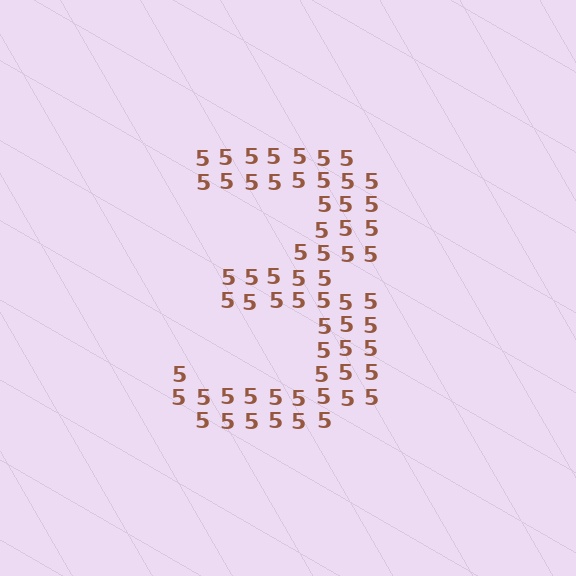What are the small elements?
The small elements are digit 5's.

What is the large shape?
The large shape is the digit 3.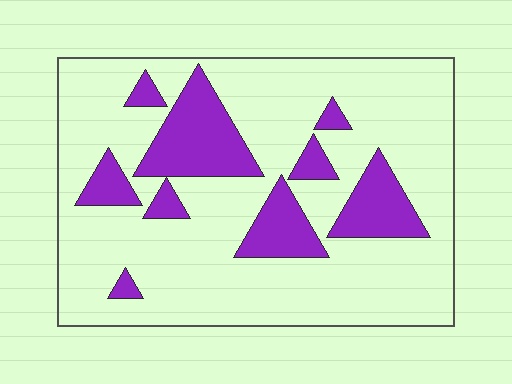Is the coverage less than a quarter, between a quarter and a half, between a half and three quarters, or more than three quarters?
Less than a quarter.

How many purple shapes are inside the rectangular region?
9.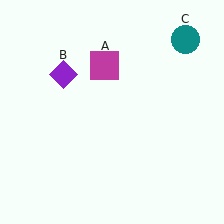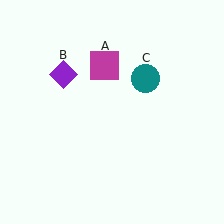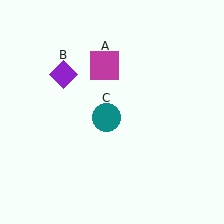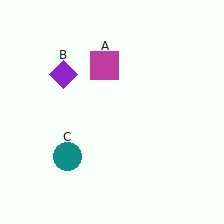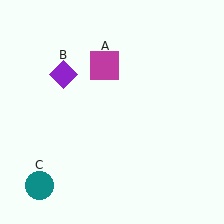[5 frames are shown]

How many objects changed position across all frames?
1 object changed position: teal circle (object C).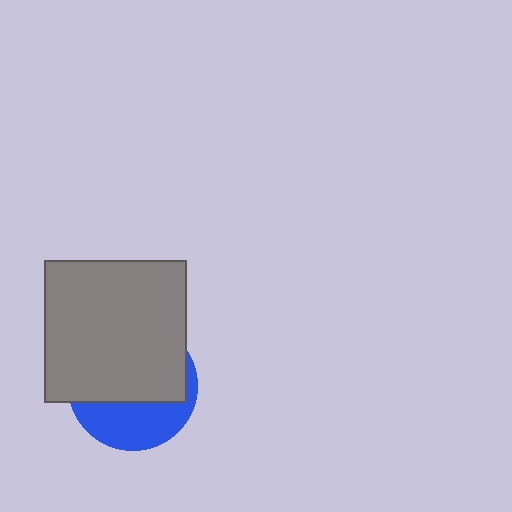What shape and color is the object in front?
The object in front is a gray square.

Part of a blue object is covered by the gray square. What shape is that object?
It is a circle.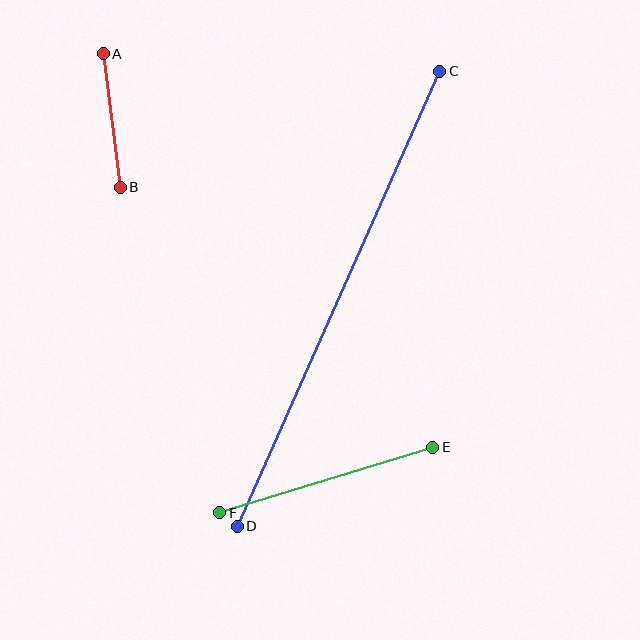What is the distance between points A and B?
The distance is approximately 135 pixels.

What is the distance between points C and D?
The distance is approximately 498 pixels.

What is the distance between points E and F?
The distance is approximately 223 pixels.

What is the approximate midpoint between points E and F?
The midpoint is at approximately (326, 480) pixels.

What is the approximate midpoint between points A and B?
The midpoint is at approximately (112, 121) pixels.